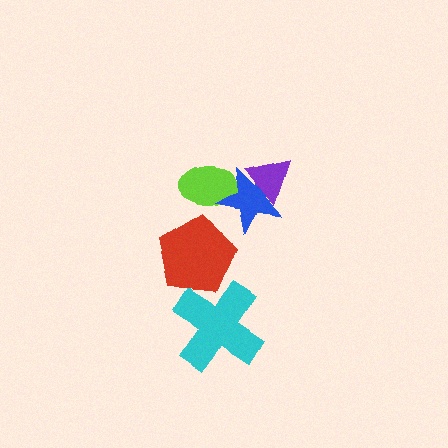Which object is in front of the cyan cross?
The red pentagon is in front of the cyan cross.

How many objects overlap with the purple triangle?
1 object overlaps with the purple triangle.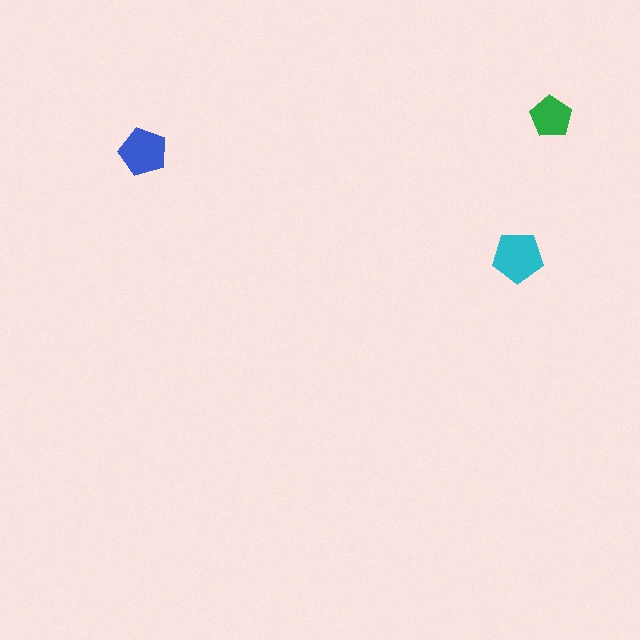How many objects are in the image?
There are 3 objects in the image.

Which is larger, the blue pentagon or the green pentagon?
The blue one.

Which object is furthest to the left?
The blue pentagon is leftmost.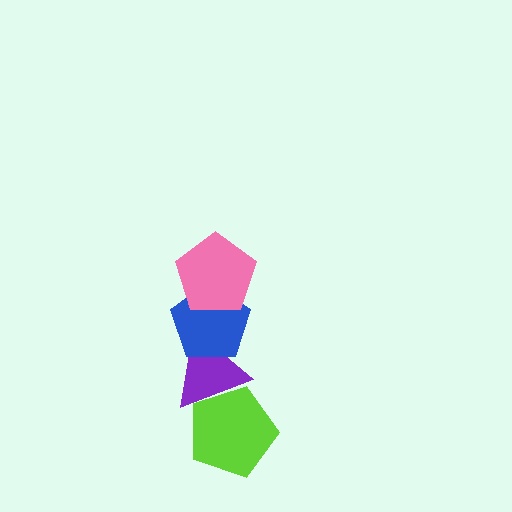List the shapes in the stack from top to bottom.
From top to bottom: the pink pentagon, the blue pentagon, the purple triangle, the lime pentagon.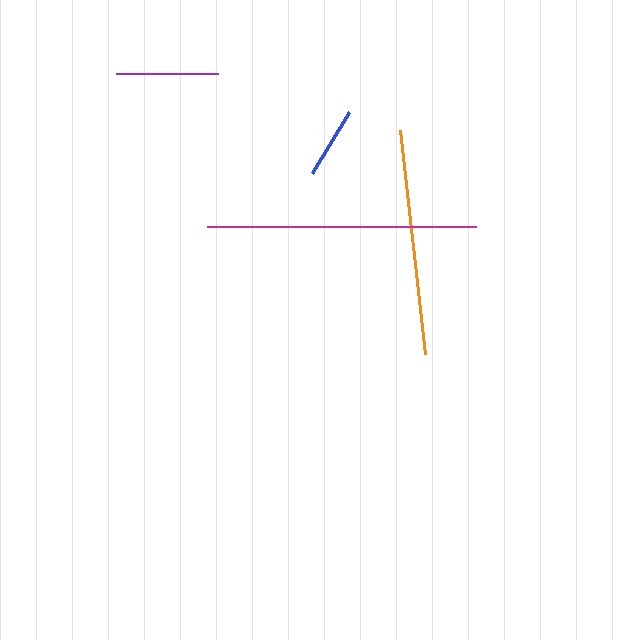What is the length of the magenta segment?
The magenta segment is approximately 269 pixels long.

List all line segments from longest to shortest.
From longest to shortest: magenta, orange, purple, blue.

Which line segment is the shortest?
The blue line is the shortest at approximately 72 pixels.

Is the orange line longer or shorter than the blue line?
The orange line is longer than the blue line.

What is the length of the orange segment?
The orange segment is approximately 225 pixels long.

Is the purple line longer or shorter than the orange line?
The orange line is longer than the purple line.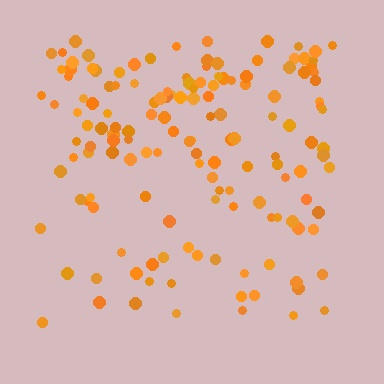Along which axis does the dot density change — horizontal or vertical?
Vertical.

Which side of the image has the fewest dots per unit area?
The bottom.